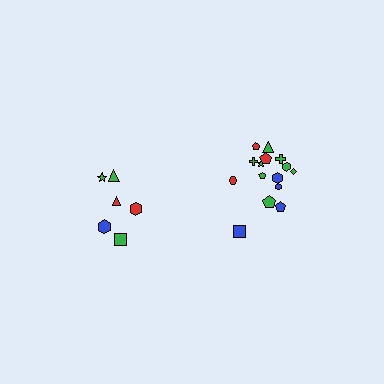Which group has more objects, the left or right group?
The right group.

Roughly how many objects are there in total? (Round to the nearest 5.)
Roughly 20 objects in total.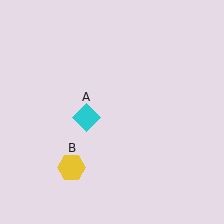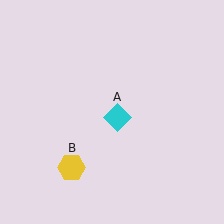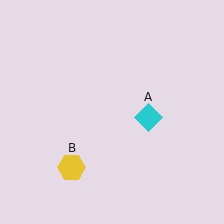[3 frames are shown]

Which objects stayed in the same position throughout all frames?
Yellow hexagon (object B) remained stationary.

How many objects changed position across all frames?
1 object changed position: cyan diamond (object A).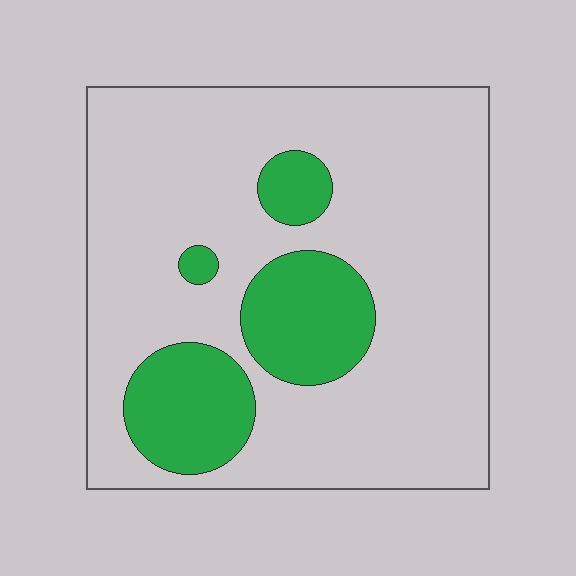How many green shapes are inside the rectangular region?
4.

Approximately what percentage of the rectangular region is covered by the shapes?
Approximately 20%.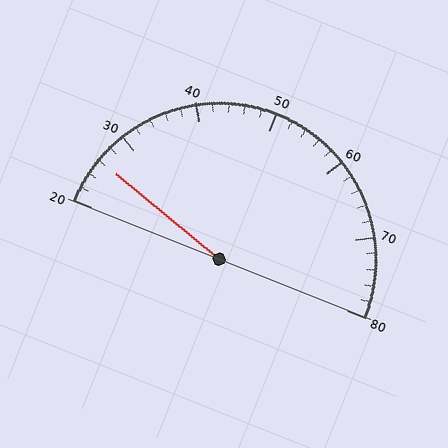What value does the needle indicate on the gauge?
The needle indicates approximately 26.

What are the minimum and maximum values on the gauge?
The gauge ranges from 20 to 80.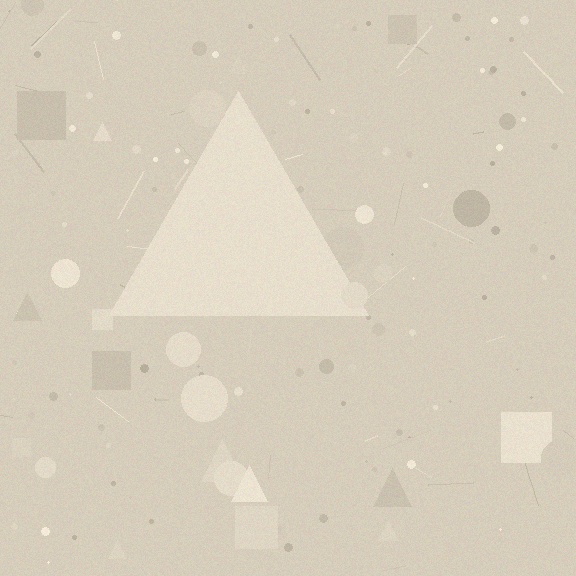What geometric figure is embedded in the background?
A triangle is embedded in the background.